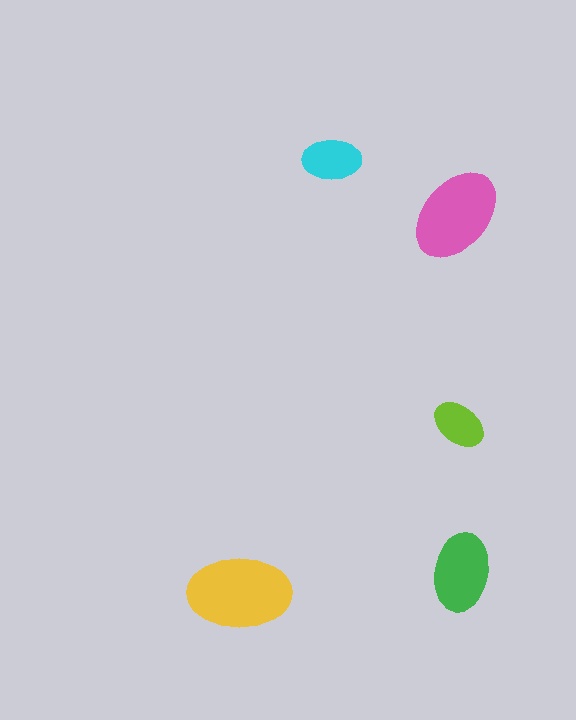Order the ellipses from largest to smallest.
the yellow one, the pink one, the green one, the cyan one, the lime one.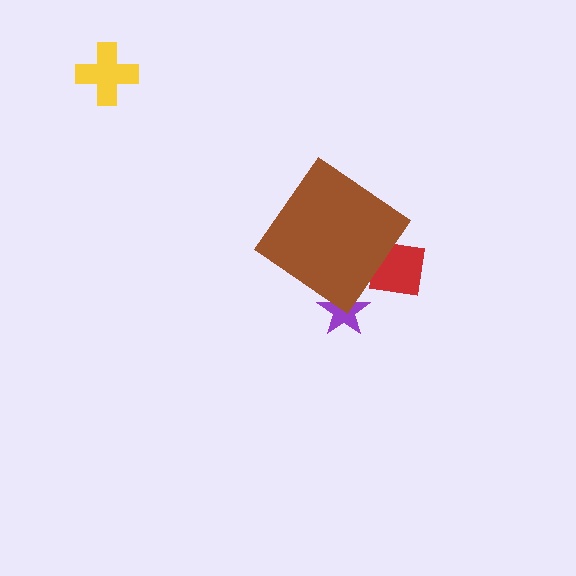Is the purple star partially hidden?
Yes, the purple star is partially hidden behind the brown diamond.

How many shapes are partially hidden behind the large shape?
2 shapes are partially hidden.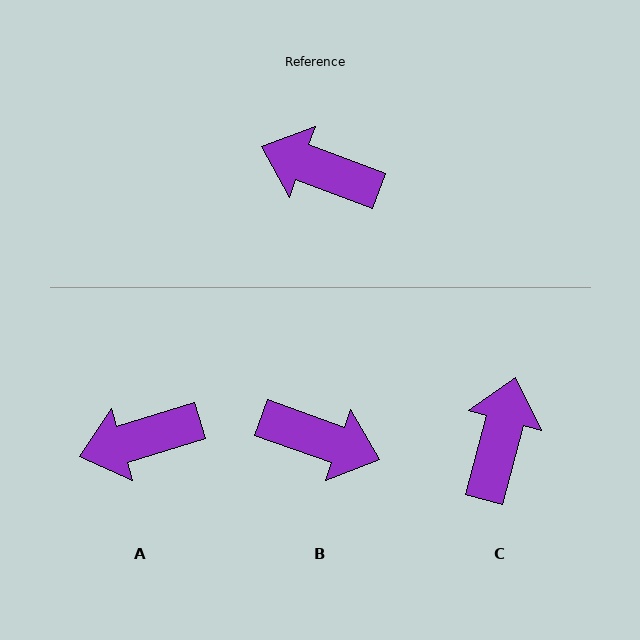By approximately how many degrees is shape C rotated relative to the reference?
Approximately 84 degrees clockwise.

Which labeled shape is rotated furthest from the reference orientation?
B, about 179 degrees away.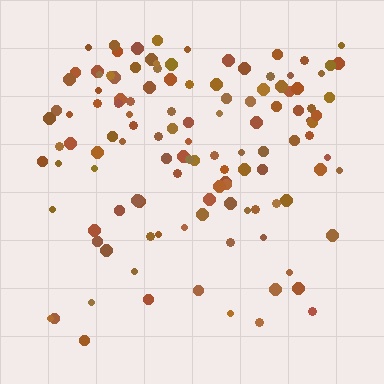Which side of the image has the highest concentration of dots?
The top.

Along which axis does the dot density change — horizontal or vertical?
Vertical.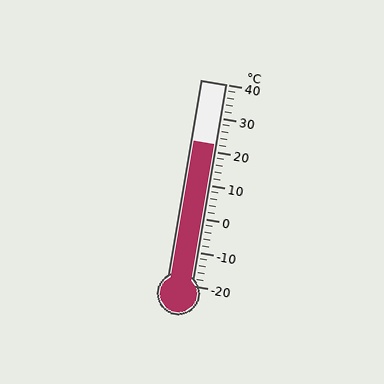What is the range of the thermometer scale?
The thermometer scale ranges from -20°C to 40°C.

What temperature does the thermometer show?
The thermometer shows approximately 22°C.